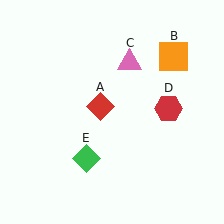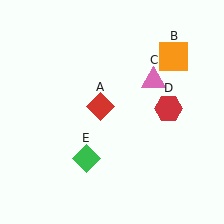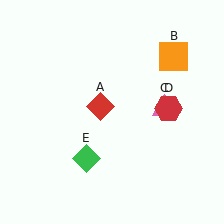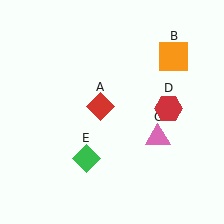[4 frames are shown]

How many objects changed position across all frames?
1 object changed position: pink triangle (object C).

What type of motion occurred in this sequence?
The pink triangle (object C) rotated clockwise around the center of the scene.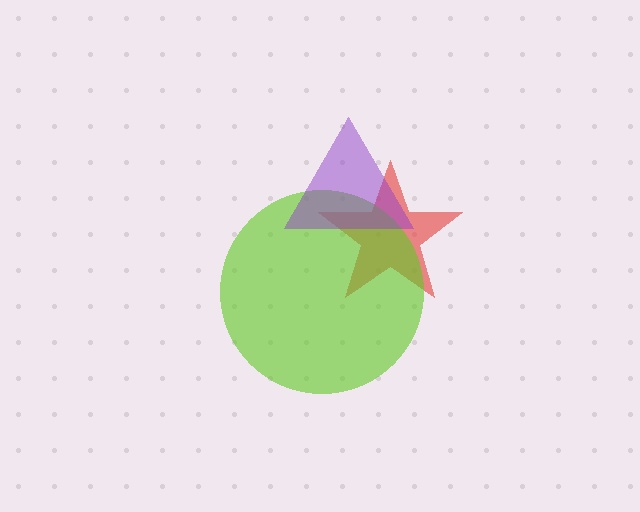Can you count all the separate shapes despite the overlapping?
Yes, there are 3 separate shapes.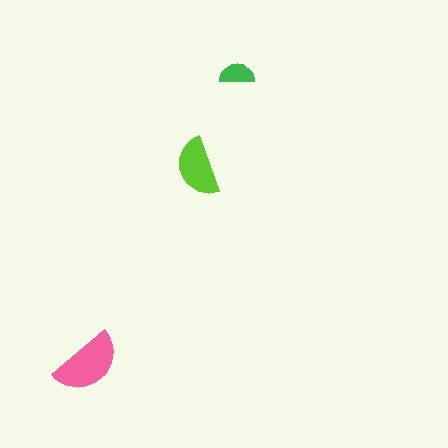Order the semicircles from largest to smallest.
the pink one, the lime one, the green one.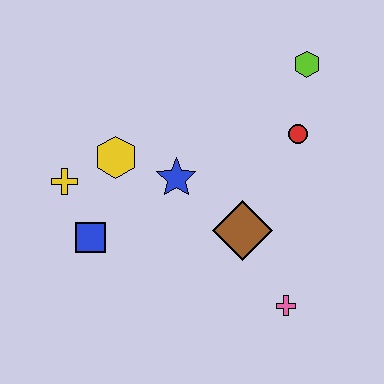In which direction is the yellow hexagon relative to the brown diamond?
The yellow hexagon is to the left of the brown diamond.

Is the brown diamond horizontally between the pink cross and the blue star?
Yes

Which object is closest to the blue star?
The yellow hexagon is closest to the blue star.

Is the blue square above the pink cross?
Yes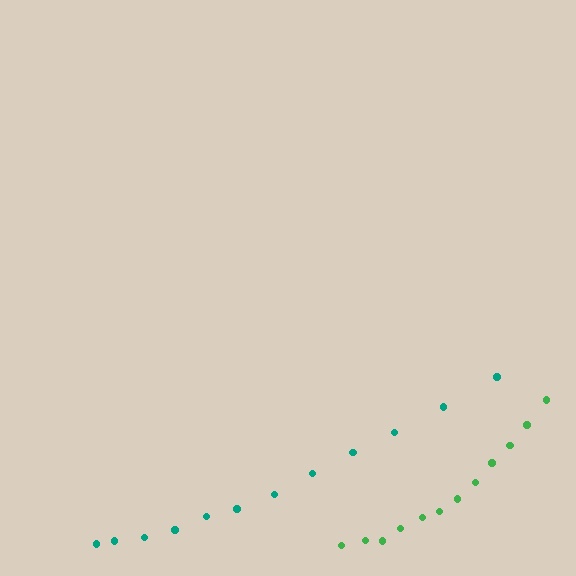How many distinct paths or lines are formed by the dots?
There are 2 distinct paths.